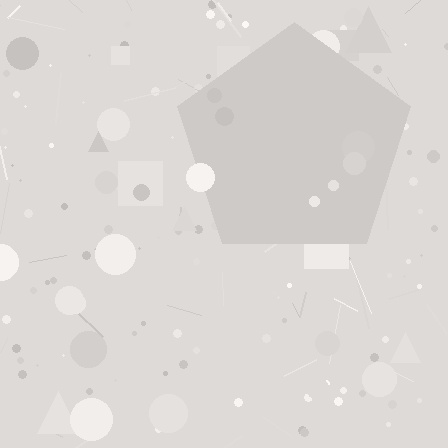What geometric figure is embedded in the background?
A pentagon is embedded in the background.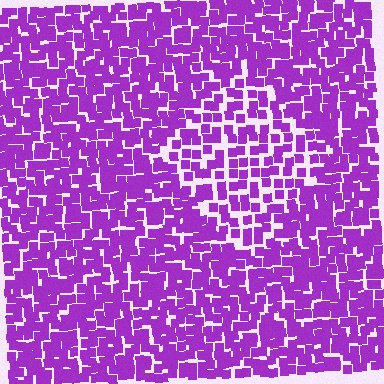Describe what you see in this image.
The image contains small purple elements arranged at two different densities. A diamond-shaped region is visible where the elements are less densely packed than the surrounding area.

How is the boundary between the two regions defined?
The boundary is defined by a change in element density (approximately 1.6x ratio). All elements are the same color, size, and shape.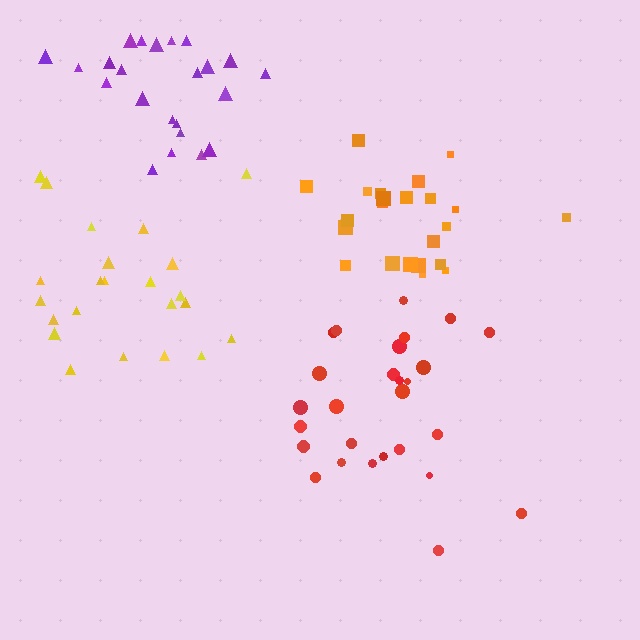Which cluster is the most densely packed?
Orange.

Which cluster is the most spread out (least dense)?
Yellow.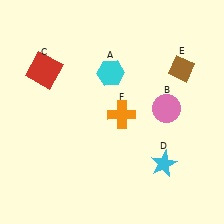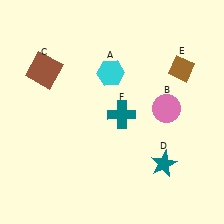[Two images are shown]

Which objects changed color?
C changed from red to brown. D changed from cyan to teal. F changed from orange to teal.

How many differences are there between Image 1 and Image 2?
There are 3 differences between the two images.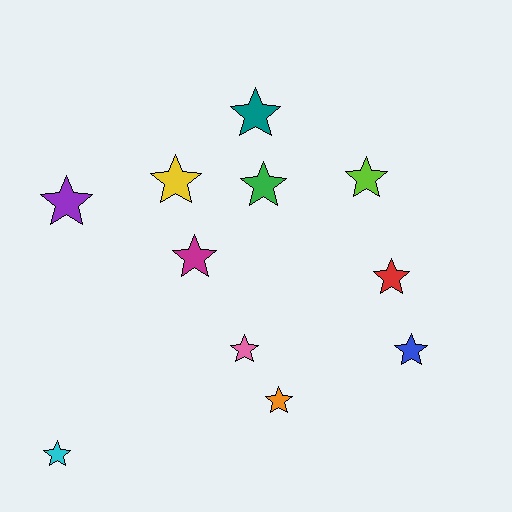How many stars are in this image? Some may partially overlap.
There are 11 stars.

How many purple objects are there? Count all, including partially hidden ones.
There is 1 purple object.